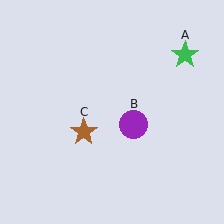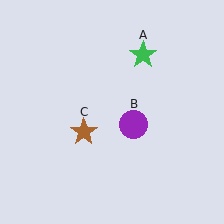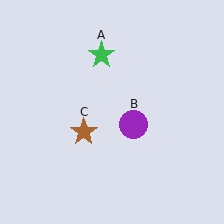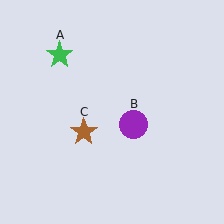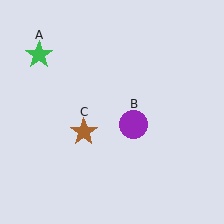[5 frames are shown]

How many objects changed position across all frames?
1 object changed position: green star (object A).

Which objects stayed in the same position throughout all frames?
Purple circle (object B) and brown star (object C) remained stationary.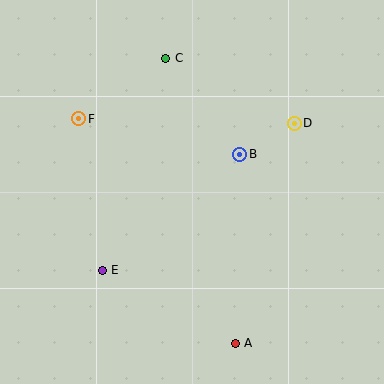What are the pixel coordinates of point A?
Point A is at (235, 343).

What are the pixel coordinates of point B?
Point B is at (240, 154).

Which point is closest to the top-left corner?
Point F is closest to the top-left corner.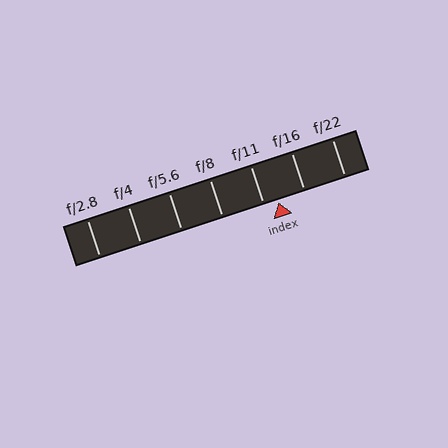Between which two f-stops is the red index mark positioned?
The index mark is between f/11 and f/16.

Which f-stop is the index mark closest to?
The index mark is closest to f/11.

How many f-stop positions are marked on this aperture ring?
There are 7 f-stop positions marked.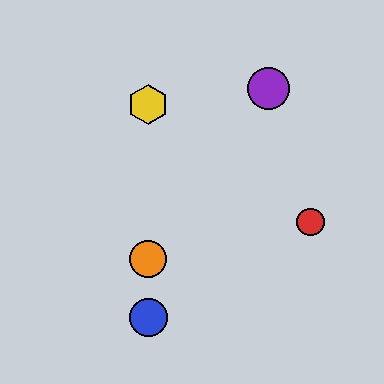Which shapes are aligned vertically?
The blue circle, the green circle, the yellow hexagon, the orange circle are aligned vertically.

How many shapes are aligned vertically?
4 shapes (the blue circle, the green circle, the yellow hexagon, the orange circle) are aligned vertically.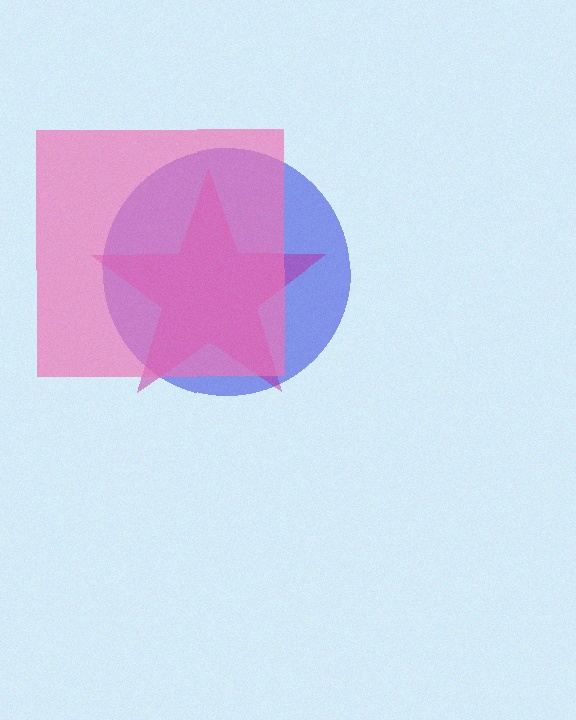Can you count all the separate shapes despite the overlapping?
Yes, there are 3 separate shapes.